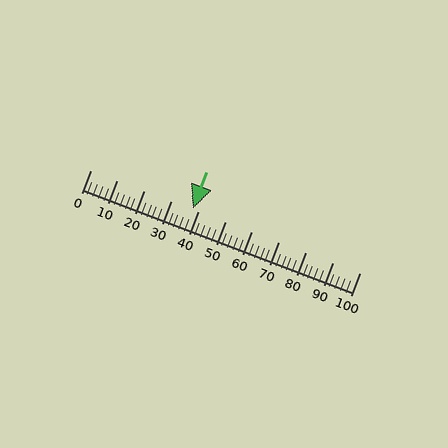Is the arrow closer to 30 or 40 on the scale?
The arrow is closer to 40.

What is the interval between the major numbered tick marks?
The major tick marks are spaced 10 units apart.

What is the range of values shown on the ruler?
The ruler shows values from 0 to 100.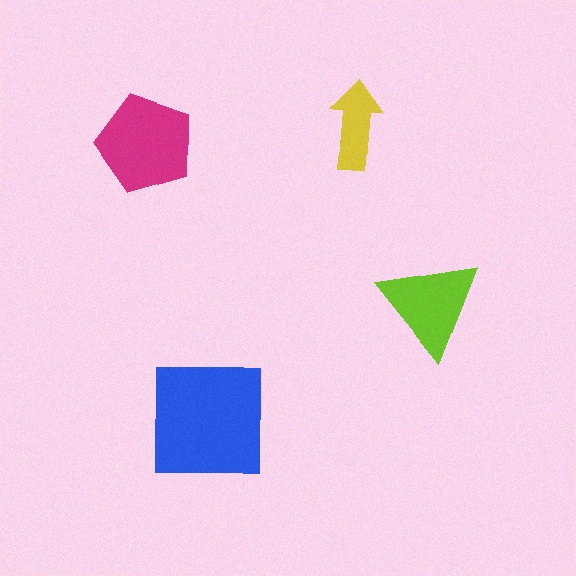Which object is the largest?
The blue square.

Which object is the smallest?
The yellow arrow.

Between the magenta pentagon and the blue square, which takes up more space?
The blue square.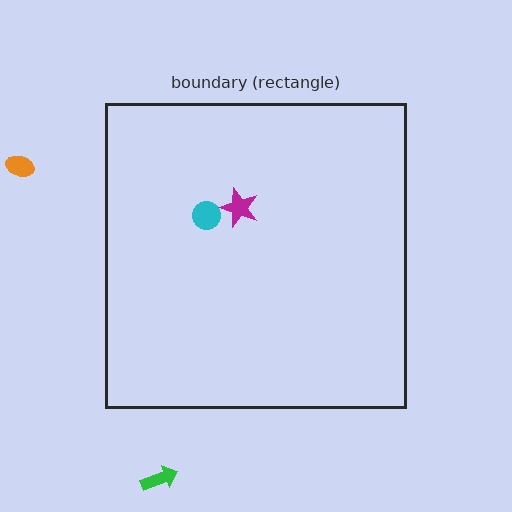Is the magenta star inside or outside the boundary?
Inside.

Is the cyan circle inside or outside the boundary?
Inside.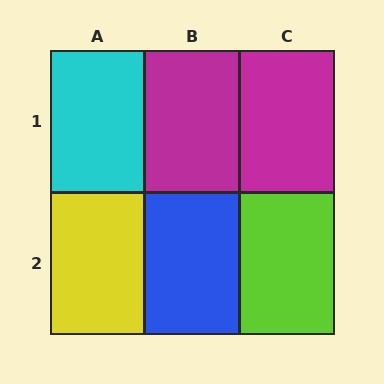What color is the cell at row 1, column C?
Magenta.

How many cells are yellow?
1 cell is yellow.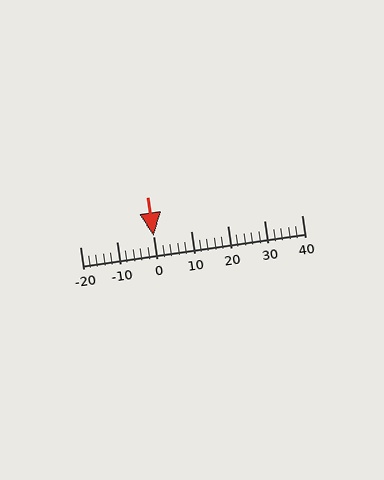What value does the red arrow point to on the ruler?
The red arrow points to approximately 0.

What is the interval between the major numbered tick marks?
The major tick marks are spaced 10 units apart.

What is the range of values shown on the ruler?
The ruler shows values from -20 to 40.